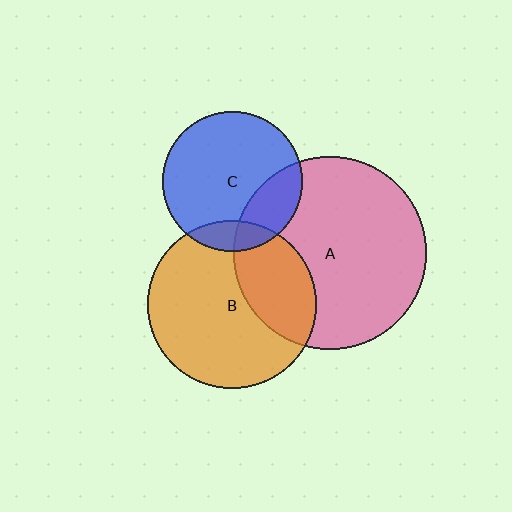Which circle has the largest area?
Circle A (pink).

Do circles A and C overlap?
Yes.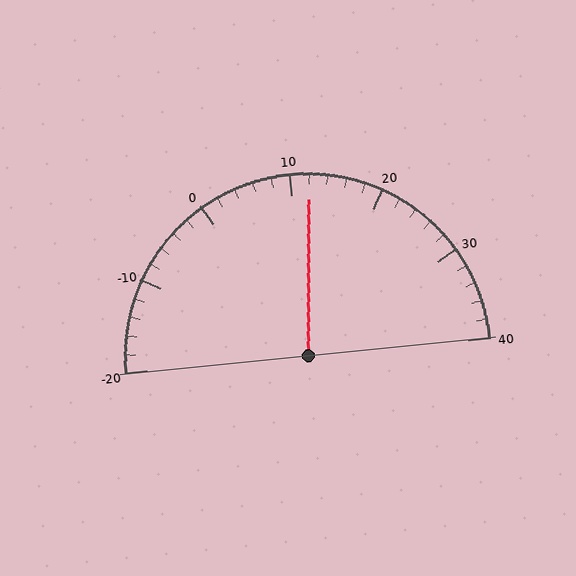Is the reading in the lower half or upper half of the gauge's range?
The reading is in the upper half of the range (-20 to 40).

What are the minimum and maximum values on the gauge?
The gauge ranges from -20 to 40.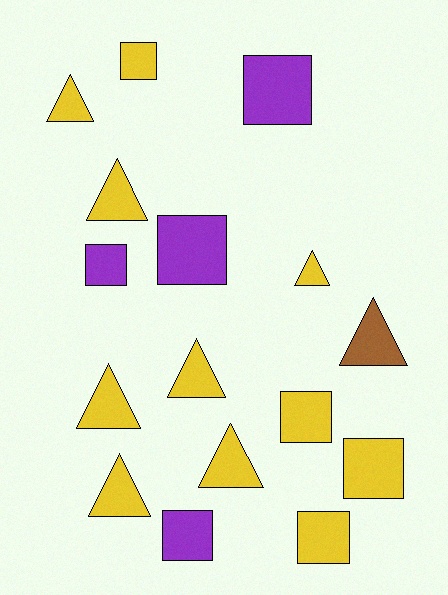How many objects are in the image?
There are 16 objects.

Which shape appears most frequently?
Triangle, with 8 objects.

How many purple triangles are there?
There are no purple triangles.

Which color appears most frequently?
Yellow, with 11 objects.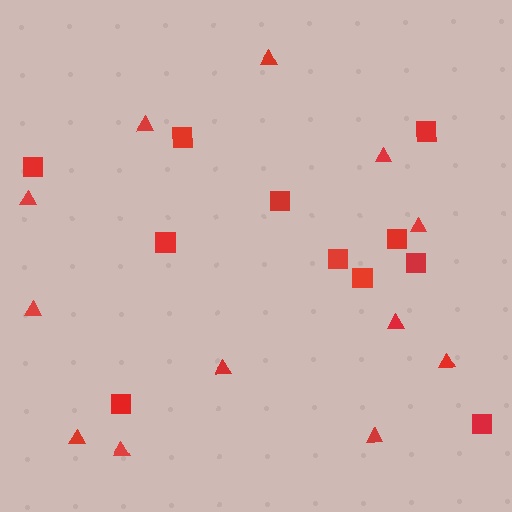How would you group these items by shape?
There are 2 groups: one group of triangles (12) and one group of squares (11).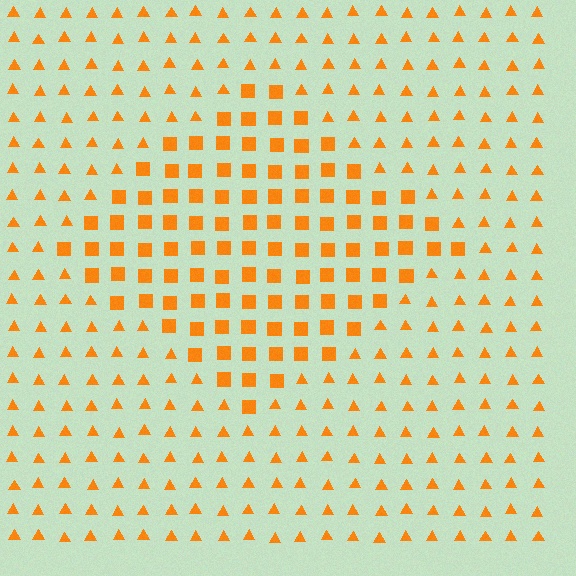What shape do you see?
I see a diamond.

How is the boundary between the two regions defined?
The boundary is defined by a change in element shape: squares inside vs. triangles outside. All elements share the same color and spacing.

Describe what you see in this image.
The image is filled with small orange elements arranged in a uniform grid. A diamond-shaped region contains squares, while the surrounding area contains triangles. The boundary is defined purely by the change in element shape.